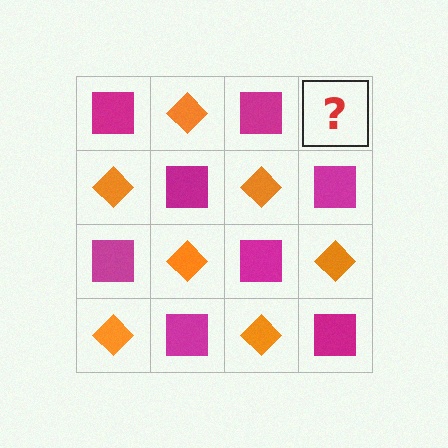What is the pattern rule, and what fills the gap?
The rule is that it alternates magenta square and orange diamond in a checkerboard pattern. The gap should be filled with an orange diamond.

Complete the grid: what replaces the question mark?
The question mark should be replaced with an orange diamond.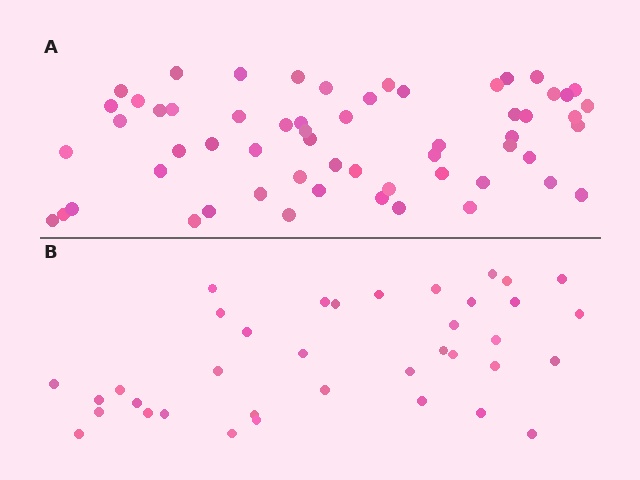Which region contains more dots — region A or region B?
Region A (the top region) has more dots.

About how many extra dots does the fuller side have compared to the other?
Region A has approximately 20 more dots than region B.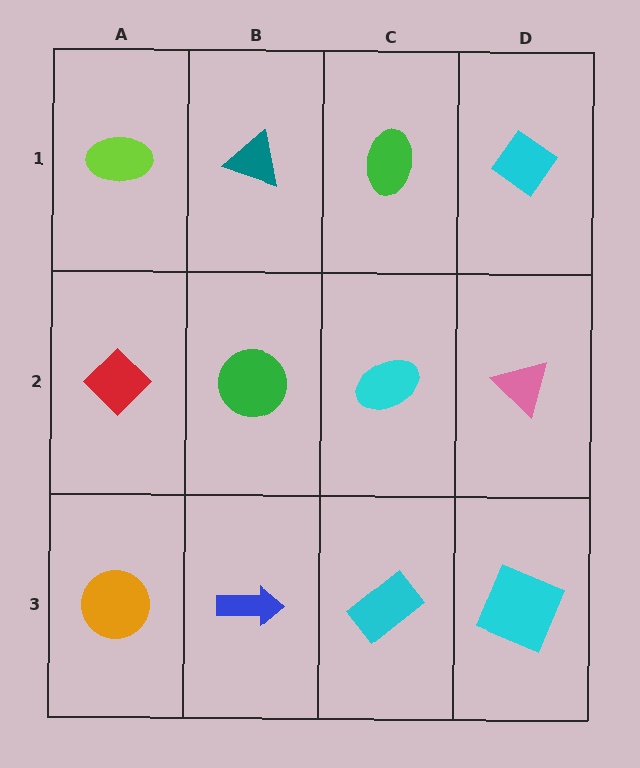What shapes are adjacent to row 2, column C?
A green ellipse (row 1, column C), a cyan rectangle (row 3, column C), a green circle (row 2, column B), a pink triangle (row 2, column D).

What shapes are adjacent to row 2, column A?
A lime ellipse (row 1, column A), an orange circle (row 3, column A), a green circle (row 2, column B).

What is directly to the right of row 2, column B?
A cyan ellipse.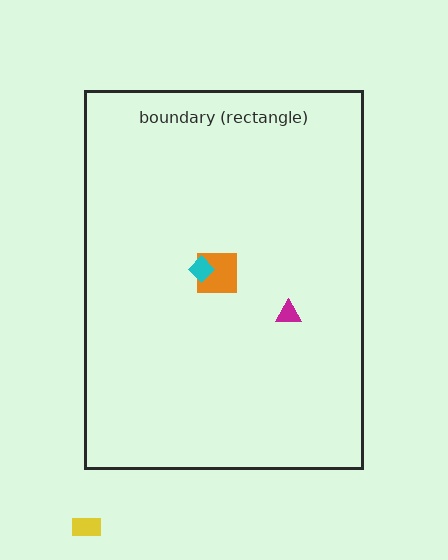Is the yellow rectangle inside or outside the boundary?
Outside.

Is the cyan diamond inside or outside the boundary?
Inside.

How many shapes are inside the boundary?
3 inside, 1 outside.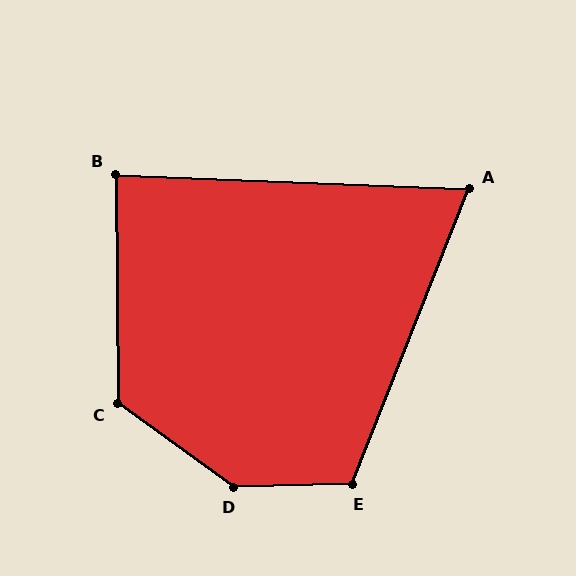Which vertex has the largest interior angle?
D, at approximately 143 degrees.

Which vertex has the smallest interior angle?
A, at approximately 71 degrees.